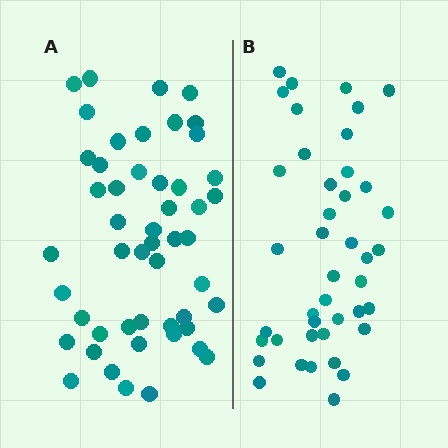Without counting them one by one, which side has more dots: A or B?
Region A (the left region) has more dots.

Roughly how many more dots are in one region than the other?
Region A has roughly 8 or so more dots than region B.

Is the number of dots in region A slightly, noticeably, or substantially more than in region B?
Region A has only slightly more — the two regions are fairly close. The ratio is roughly 1.2 to 1.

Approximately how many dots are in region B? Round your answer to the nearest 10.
About 40 dots. (The exact count is 42, which rounds to 40.)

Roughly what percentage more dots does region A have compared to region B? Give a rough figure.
About 20% more.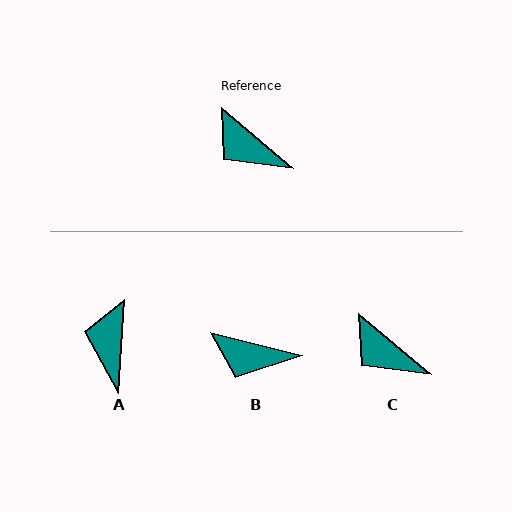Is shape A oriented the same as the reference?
No, it is off by about 53 degrees.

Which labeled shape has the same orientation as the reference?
C.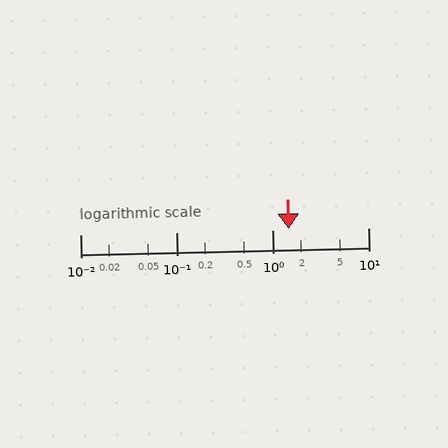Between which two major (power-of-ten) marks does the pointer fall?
The pointer is between 1 and 10.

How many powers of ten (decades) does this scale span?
The scale spans 3 decades, from 0.01 to 10.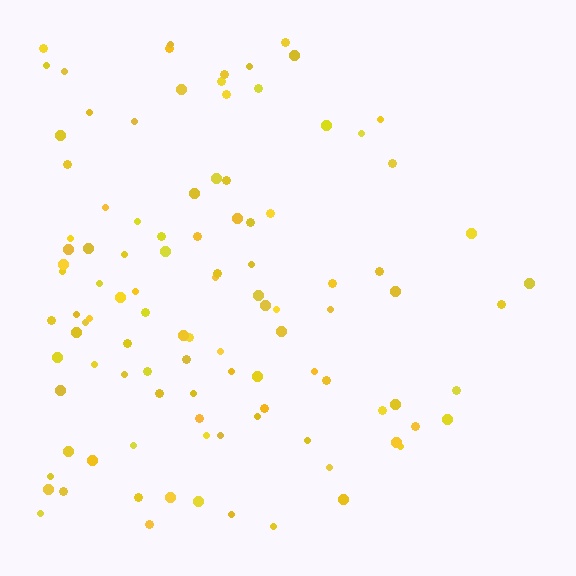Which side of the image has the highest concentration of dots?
The left.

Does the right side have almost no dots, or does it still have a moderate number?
Still a moderate number, just noticeably fewer than the left.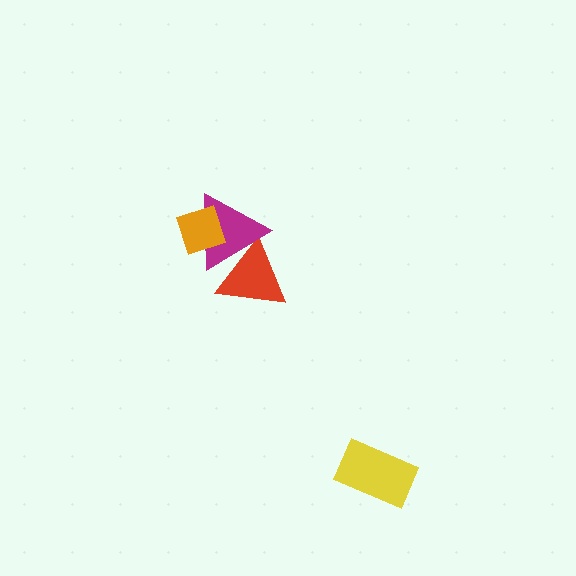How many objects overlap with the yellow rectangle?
0 objects overlap with the yellow rectangle.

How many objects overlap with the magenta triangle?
2 objects overlap with the magenta triangle.